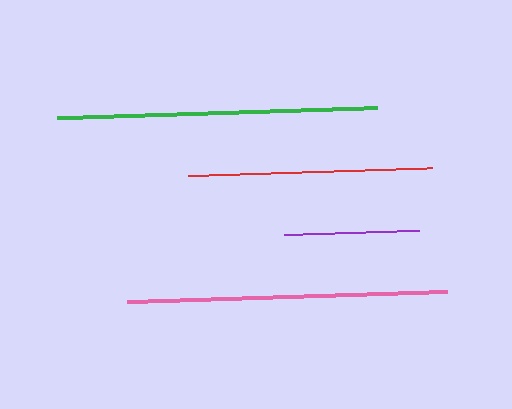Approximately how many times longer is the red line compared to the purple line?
The red line is approximately 1.8 times the length of the purple line.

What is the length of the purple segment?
The purple segment is approximately 135 pixels long.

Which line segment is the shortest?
The purple line is the shortest at approximately 135 pixels.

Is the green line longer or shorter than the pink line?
The pink line is longer than the green line.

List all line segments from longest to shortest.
From longest to shortest: pink, green, red, purple.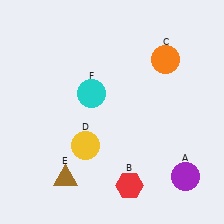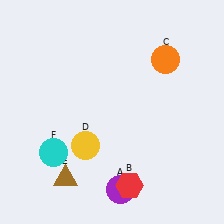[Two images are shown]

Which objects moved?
The objects that moved are: the purple circle (A), the cyan circle (F).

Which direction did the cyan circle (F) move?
The cyan circle (F) moved down.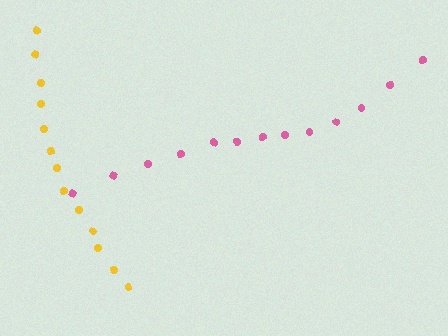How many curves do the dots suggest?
There are 2 distinct paths.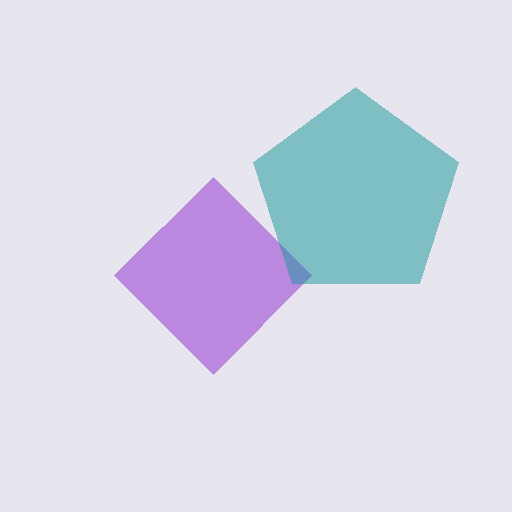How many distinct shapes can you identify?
There are 2 distinct shapes: a purple diamond, a teal pentagon.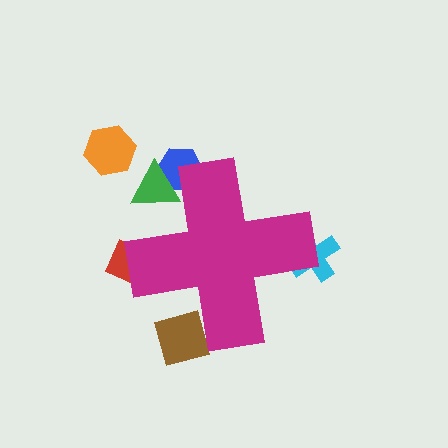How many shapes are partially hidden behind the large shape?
5 shapes are partially hidden.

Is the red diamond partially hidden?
Yes, the red diamond is partially hidden behind the magenta cross.